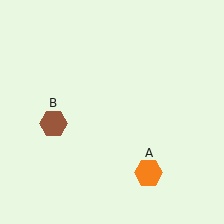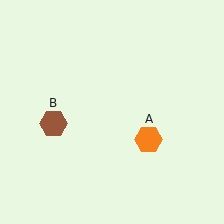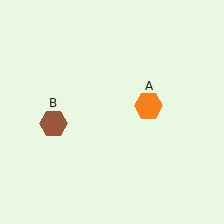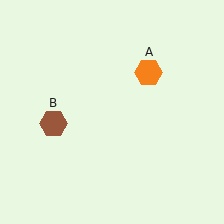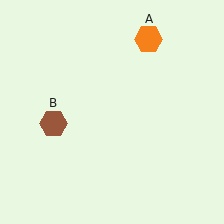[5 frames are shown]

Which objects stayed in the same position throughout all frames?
Brown hexagon (object B) remained stationary.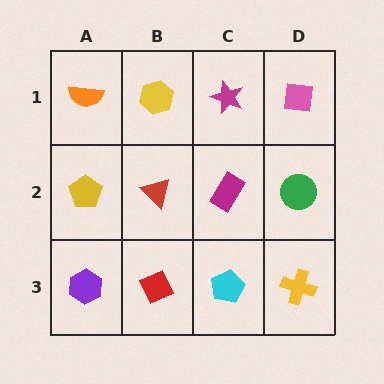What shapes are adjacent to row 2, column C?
A magenta star (row 1, column C), a cyan pentagon (row 3, column C), a red triangle (row 2, column B), a green circle (row 2, column D).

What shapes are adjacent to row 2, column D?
A pink square (row 1, column D), a yellow cross (row 3, column D), a magenta rectangle (row 2, column C).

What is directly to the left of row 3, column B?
A purple hexagon.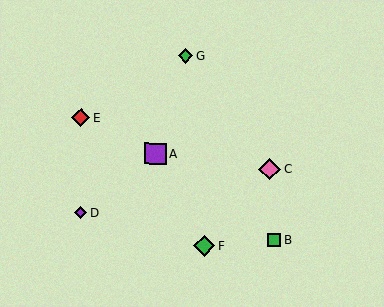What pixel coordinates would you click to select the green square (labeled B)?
Click at (274, 240) to select the green square B.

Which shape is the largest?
The pink diamond (labeled C) is the largest.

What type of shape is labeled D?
Shape D is a purple diamond.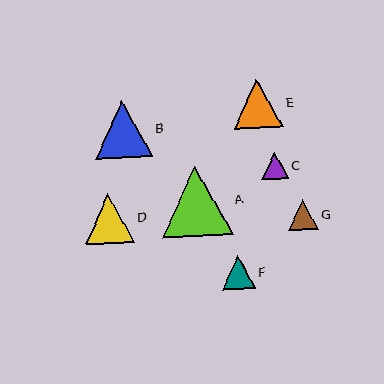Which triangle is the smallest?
Triangle C is the smallest with a size of approximately 27 pixels.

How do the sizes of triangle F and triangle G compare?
Triangle F and triangle G are approximately the same size.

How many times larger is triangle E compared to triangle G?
Triangle E is approximately 1.6 times the size of triangle G.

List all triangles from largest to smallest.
From largest to smallest: A, B, D, E, F, G, C.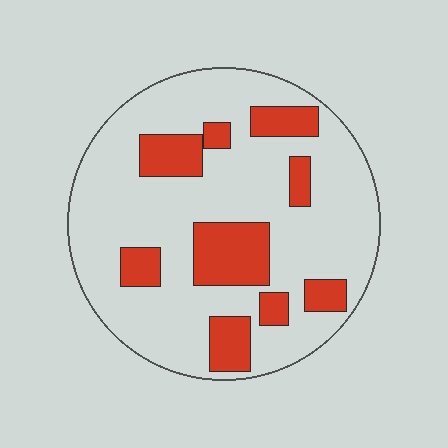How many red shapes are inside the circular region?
9.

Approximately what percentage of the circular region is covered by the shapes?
Approximately 25%.